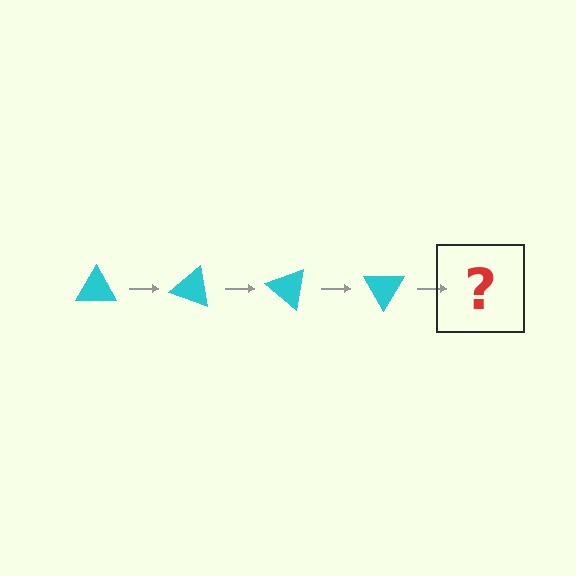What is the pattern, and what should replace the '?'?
The pattern is that the triangle rotates 20 degrees each step. The '?' should be a cyan triangle rotated 80 degrees.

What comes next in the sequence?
The next element should be a cyan triangle rotated 80 degrees.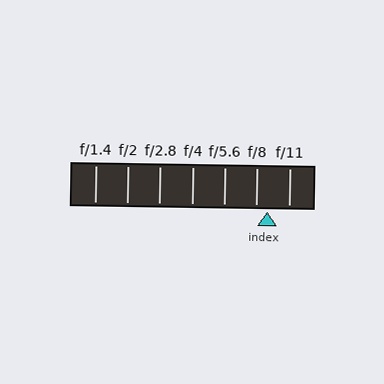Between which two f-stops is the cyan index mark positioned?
The index mark is between f/8 and f/11.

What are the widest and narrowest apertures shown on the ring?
The widest aperture shown is f/1.4 and the narrowest is f/11.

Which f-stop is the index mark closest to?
The index mark is closest to f/8.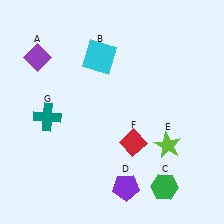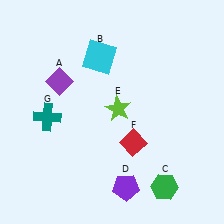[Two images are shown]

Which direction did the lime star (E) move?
The lime star (E) moved left.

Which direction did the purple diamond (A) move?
The purple diamond (A) moved down.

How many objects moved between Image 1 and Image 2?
2 objects moved between the two images.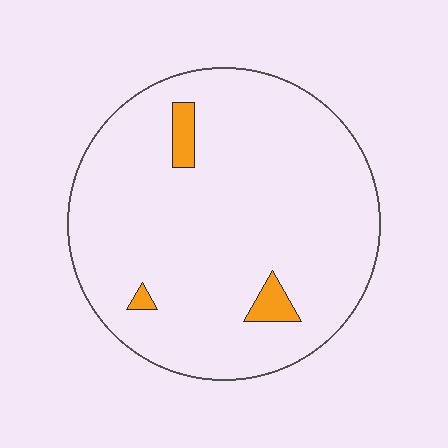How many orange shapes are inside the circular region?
3.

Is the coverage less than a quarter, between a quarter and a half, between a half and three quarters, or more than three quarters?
Less than a quarter.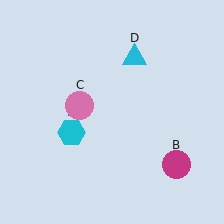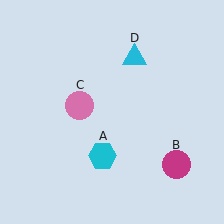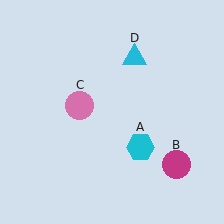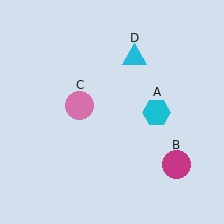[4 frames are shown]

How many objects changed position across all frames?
1 object changed position: cyan hexagon (object A).